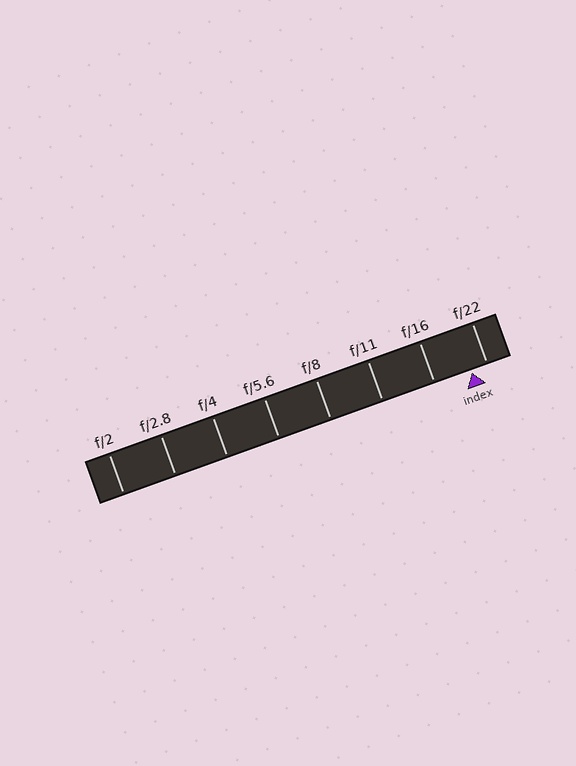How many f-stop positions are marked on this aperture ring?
There are 8 f-stop positions marked.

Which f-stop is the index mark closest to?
The index mark is closest to f/22.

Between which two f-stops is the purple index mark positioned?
The index mark is between f/16 and f/22.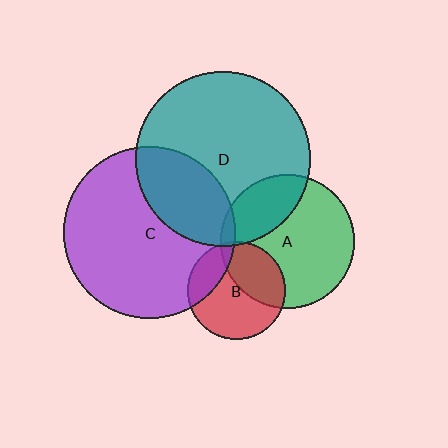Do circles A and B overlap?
Yes.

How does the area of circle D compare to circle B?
Approximately 3.2 times.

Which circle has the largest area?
Circle D (teal).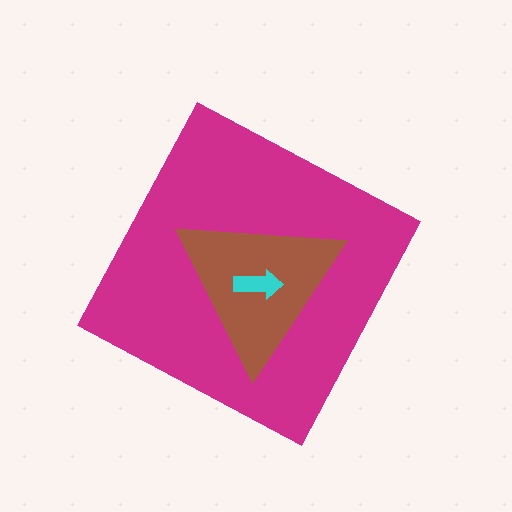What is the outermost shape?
The magenta diamond.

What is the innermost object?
The cyan arrow.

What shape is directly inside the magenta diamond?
The brown triangle.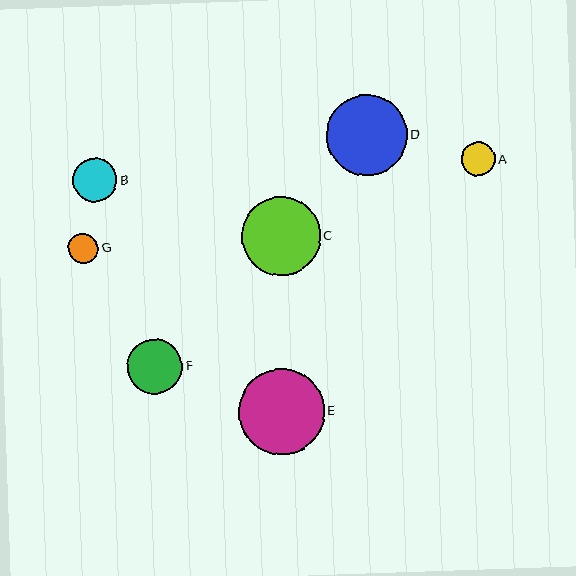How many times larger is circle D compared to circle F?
Circle D is approximately 1.5 times the size of circle F.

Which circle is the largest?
Circle E is the largest with a size of approximately 86 pixels.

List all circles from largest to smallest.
From largest to smallest: E, D, C, F, B, A, G.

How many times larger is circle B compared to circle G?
Circle B is approximately 1.5 times the size of circle G.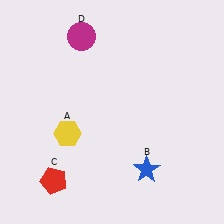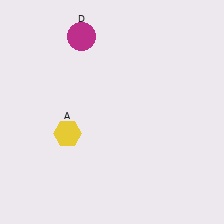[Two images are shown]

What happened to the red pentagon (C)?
The red pentagon (C) was removed in Image 2. It was in the bottom-left area of Image 1.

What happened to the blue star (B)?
The blue star (B) was removed in Image 2. It was in the bottom-right area of Image 1.